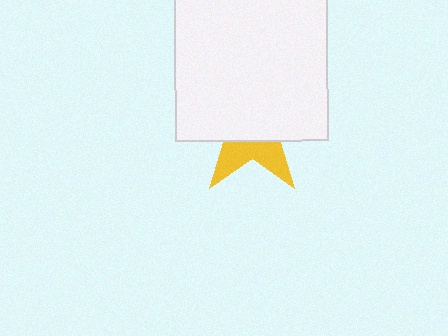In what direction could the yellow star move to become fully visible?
The yellow star could move down. That would shift it out from behind the white square entirely.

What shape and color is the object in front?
The object in front is a white square.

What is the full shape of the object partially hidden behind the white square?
The partially hidden object is a yellow star.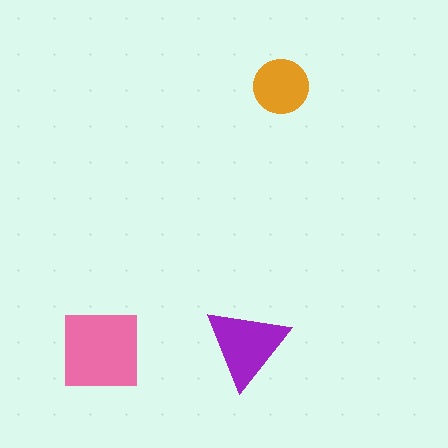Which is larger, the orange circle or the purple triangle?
The purple triangle.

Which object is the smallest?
The orange circle.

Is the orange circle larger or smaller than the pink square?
Smaller.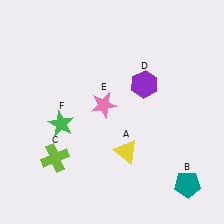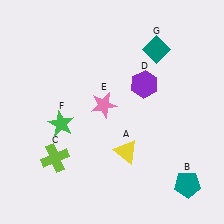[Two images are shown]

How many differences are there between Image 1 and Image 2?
There is 1 difference between the two images.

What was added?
A teal diamond (G) was added in Image 2.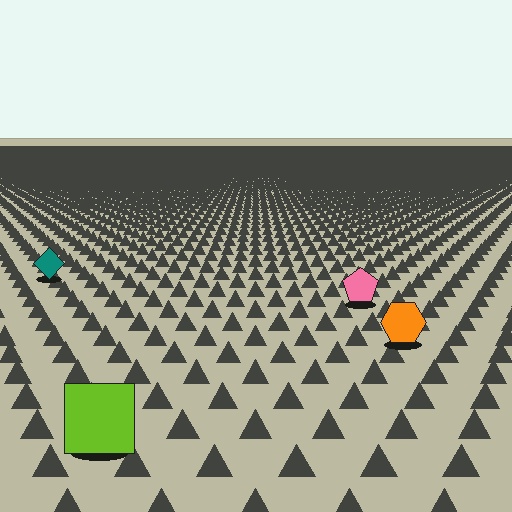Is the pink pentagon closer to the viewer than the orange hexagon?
No. The orange hexagon is closer — you can tell from the texture gradient: the ground texture is coarser near it.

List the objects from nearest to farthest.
From nearest to farthest: the lime square, the orange hexagon, the pink pentagon, the teal diamond.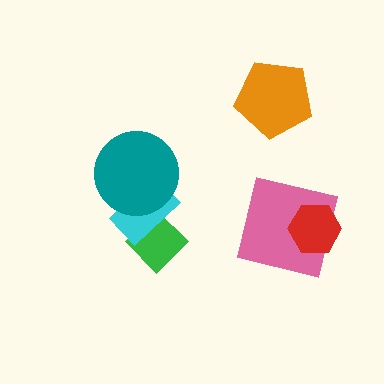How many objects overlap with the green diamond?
1 object overlaps with the green diamond.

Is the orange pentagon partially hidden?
No, no other shape covers it.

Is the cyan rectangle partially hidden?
Yes, it is partially covered by another shape.